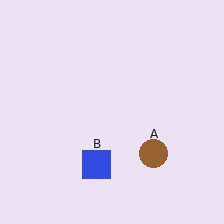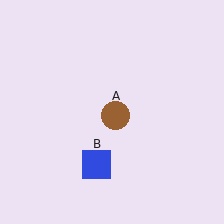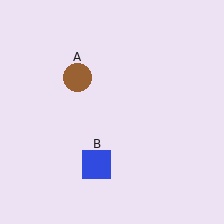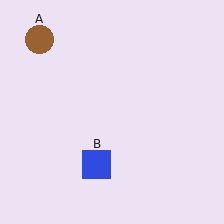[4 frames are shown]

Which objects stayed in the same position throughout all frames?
Blue square (object B) remained stationary.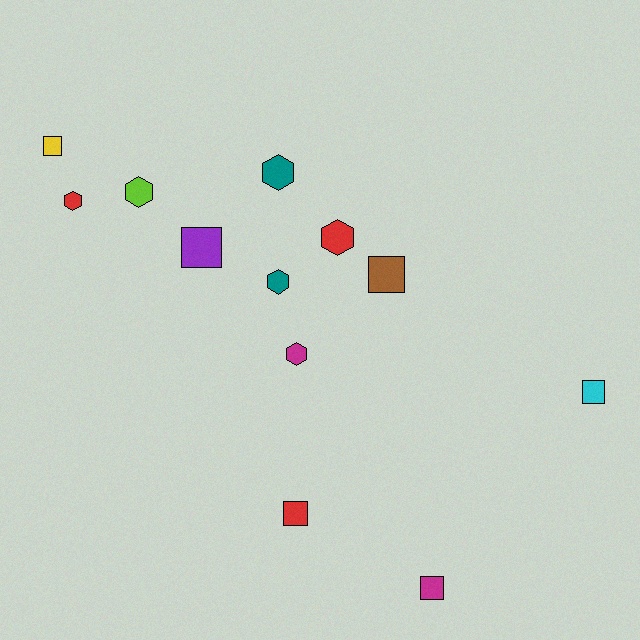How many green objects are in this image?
There are no green objects.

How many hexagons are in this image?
There are 6 hexagons.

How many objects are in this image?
There are 12 objects.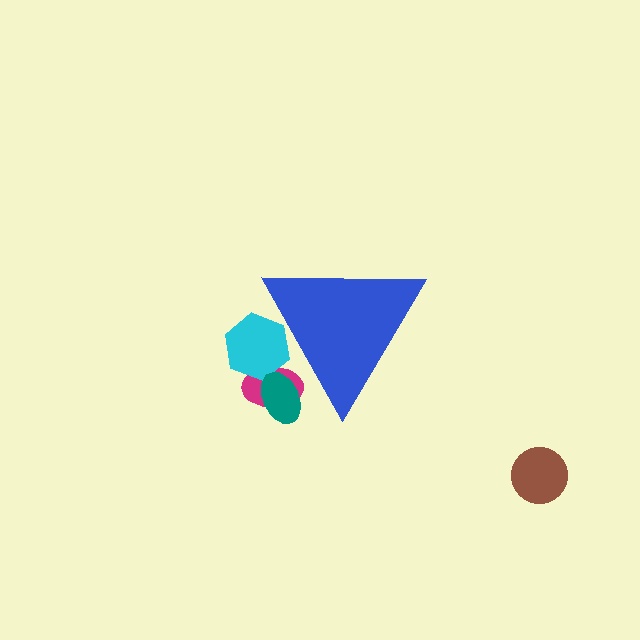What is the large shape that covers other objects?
A blue triangle.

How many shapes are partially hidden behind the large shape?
3 shapes are partially hidden.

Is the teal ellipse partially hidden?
Yes, the teal ellipse is partially hidden behind the blue triangle.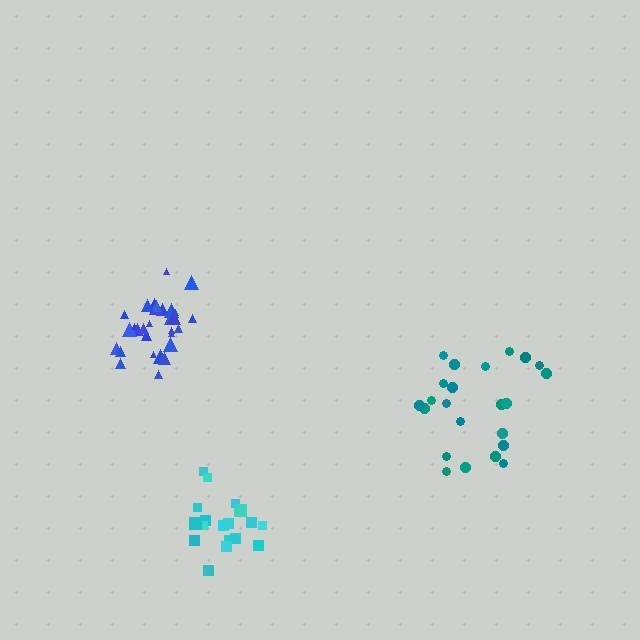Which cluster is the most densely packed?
Blue.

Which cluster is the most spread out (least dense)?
Teal.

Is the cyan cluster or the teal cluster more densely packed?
Cyan.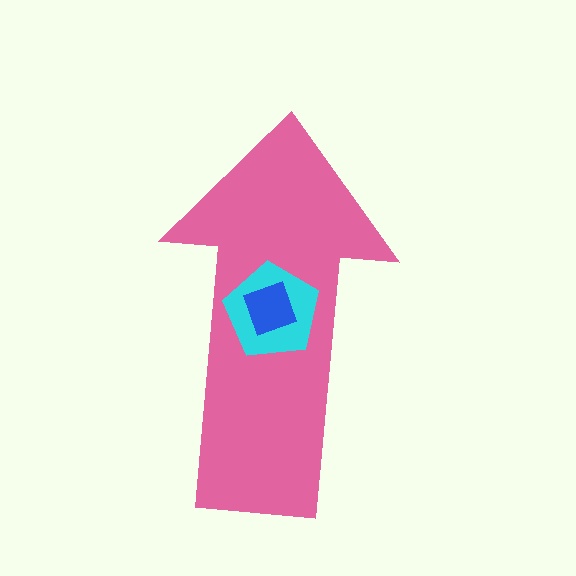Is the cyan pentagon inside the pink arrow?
Yes.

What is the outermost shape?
The pink arrow.